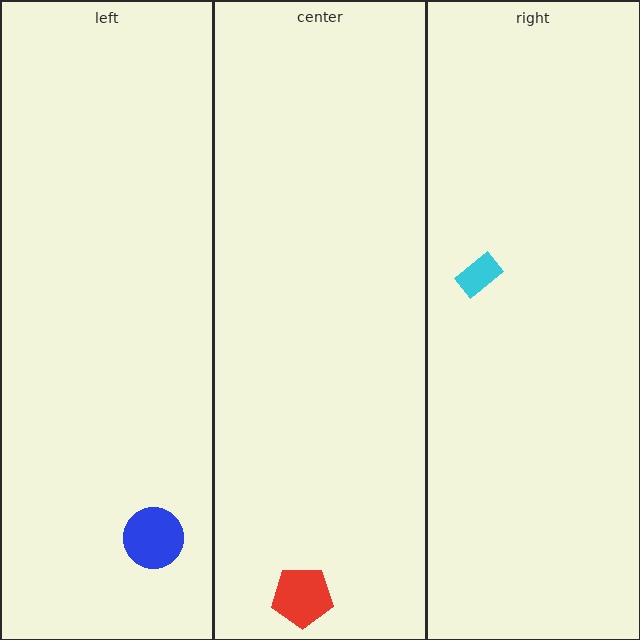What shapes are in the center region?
The red pentagon.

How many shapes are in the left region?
1.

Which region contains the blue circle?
The left region.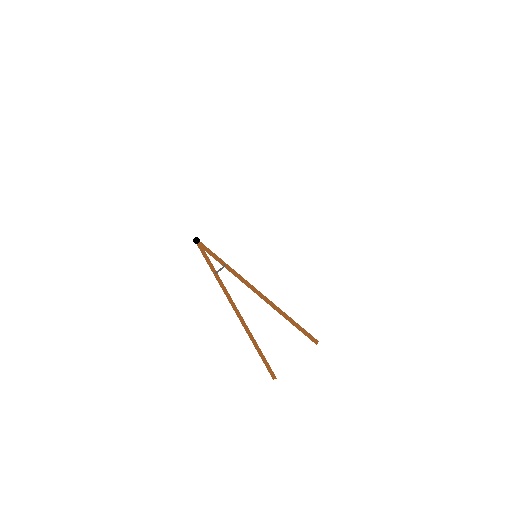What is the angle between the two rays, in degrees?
Approximately 21 degrees.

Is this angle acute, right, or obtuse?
It is acute.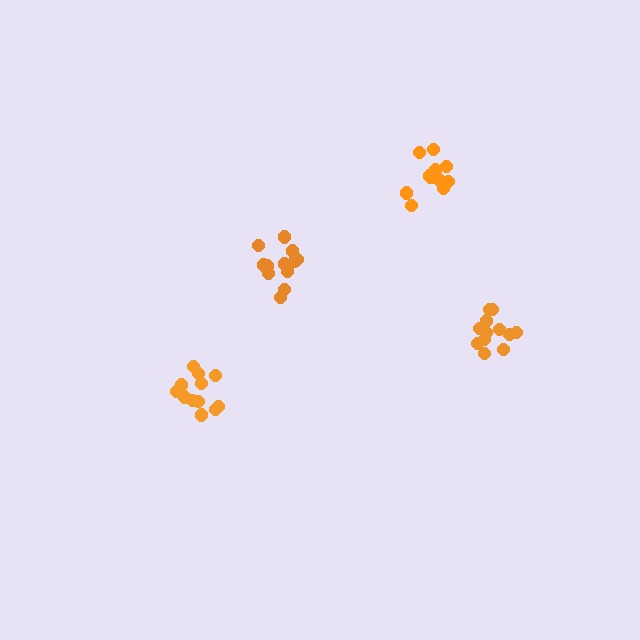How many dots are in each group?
Group 1: 11 dots, Group 2: 12 dots, Group 3: 12 dots, Group 4: 12 dots (47 total).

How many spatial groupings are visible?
There are 4 spatial groupings.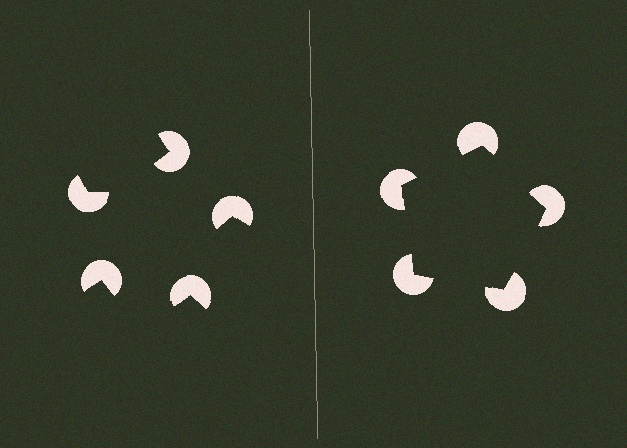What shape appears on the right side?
An illusory pentagon.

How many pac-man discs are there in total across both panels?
10 — 5 on each side.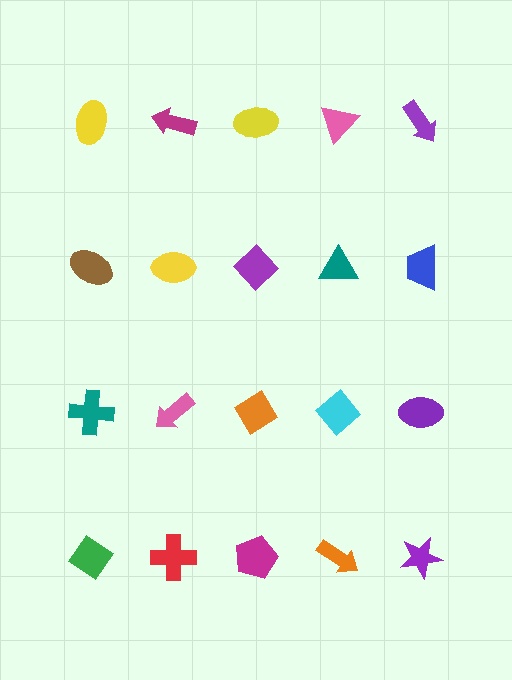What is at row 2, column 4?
A teal triangle.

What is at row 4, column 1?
A green diamond.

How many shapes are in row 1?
5 shapes.